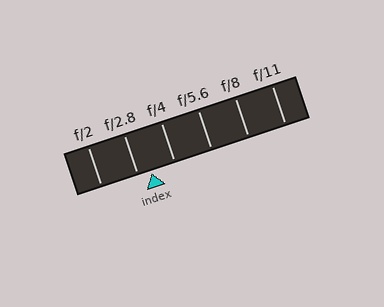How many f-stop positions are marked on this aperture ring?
There are 6 f-stop positions marked.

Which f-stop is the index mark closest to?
The index mark is closest to f/2.8.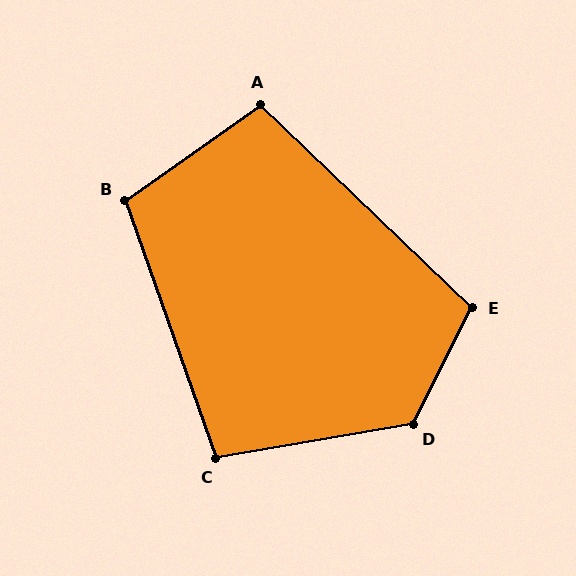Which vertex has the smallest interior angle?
C, at approximately 100 degrees.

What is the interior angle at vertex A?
Approximately 101 degrees (obtuse).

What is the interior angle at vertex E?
Approximately 107 degrees (obtuse).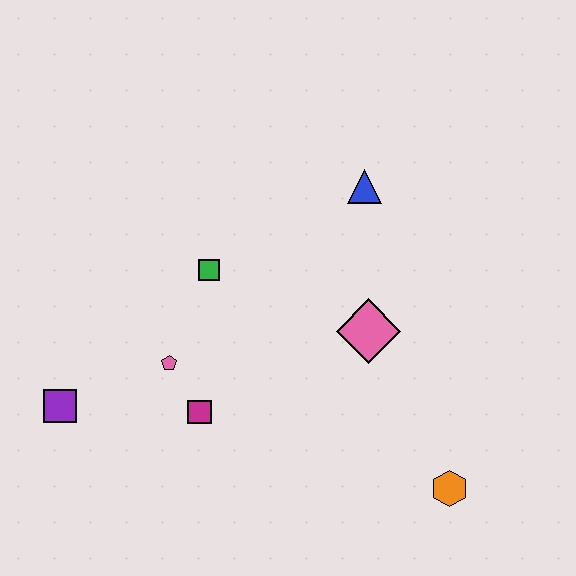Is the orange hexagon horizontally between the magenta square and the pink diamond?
No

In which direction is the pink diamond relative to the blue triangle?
The pink diamond is below the blue triangle.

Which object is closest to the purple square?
The pink pentagon is closest to the purple square.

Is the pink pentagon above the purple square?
Yes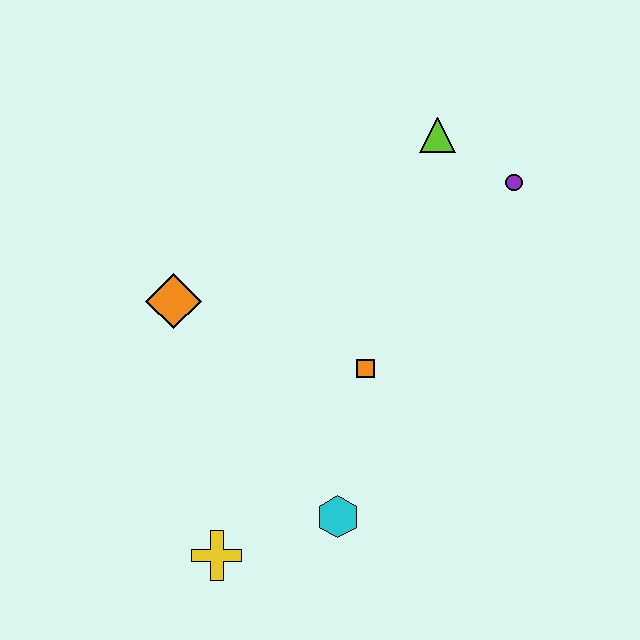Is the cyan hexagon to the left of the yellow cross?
No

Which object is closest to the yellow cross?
The cyan hexagon is closest to the yellow cross.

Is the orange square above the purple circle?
No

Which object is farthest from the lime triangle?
The yellow cross is farthest from the lime triangle.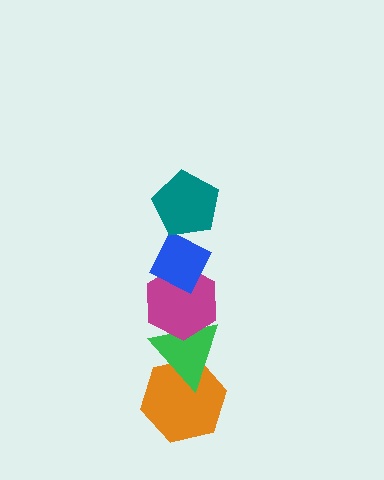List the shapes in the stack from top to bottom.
From top to bottom: the teal pentagon, the blue diamond, the magenta hexagon, the green triangle, the orange hexagon.